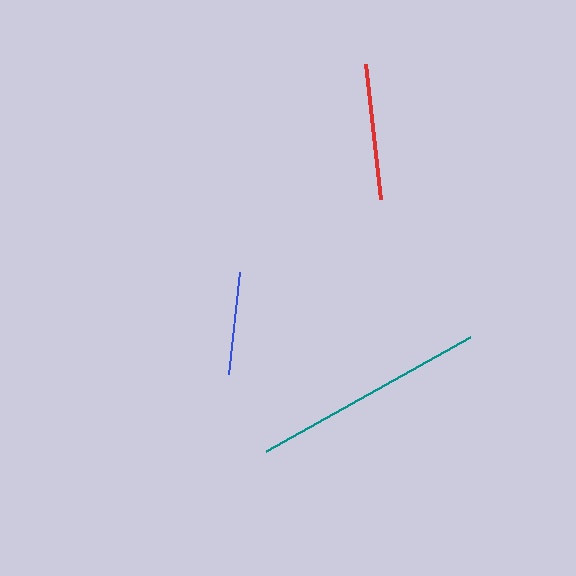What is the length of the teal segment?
The teal segment is approximately 234 pixels long.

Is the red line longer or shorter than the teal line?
The teal line is longer than the red line.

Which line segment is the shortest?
The blue line is the shortest at approximately 102 pixels.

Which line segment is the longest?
The teal line is the longest at approximately 234 pixels.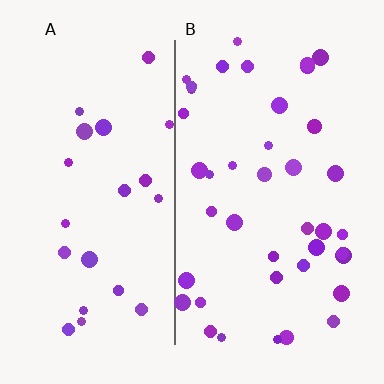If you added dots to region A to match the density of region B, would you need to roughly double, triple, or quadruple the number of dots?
Approximately double.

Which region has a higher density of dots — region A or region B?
B (the right).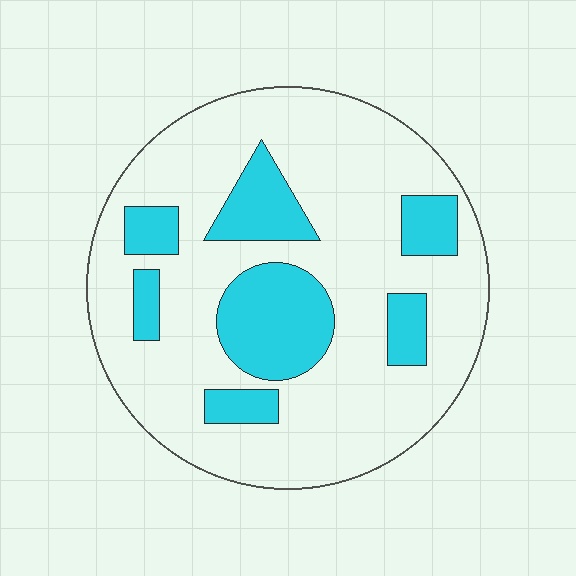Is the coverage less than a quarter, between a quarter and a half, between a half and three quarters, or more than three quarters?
Less than a quarter.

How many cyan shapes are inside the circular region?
7.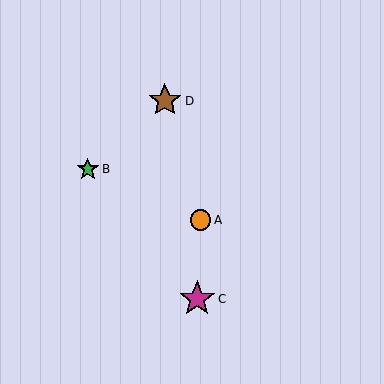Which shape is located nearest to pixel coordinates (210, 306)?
The magenta star (labeled C) at (197, 299) is nearest to that location.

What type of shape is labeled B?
Shape B is a green star.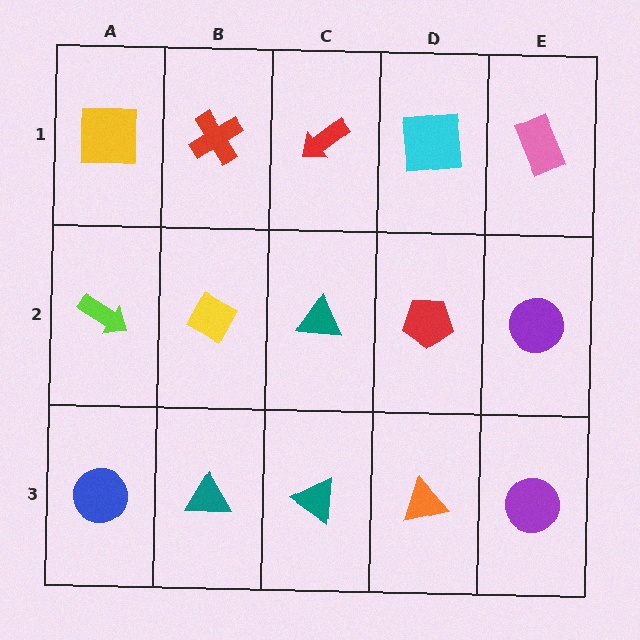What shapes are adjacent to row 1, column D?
A red pentagon (row 2, column D), a red arrow (row 1, column C), a pink rectangle (row 1, column E).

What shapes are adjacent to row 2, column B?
A red cross (row 1, column B), a teal triangle (row 3, column B), a lime arrow (row 2, column A), a teal triangle (row 2, column C).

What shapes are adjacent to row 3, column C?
A teal triangle (row 2, column C), a teal triangle (row 3, column B), an orange triangle (row 3, column D).